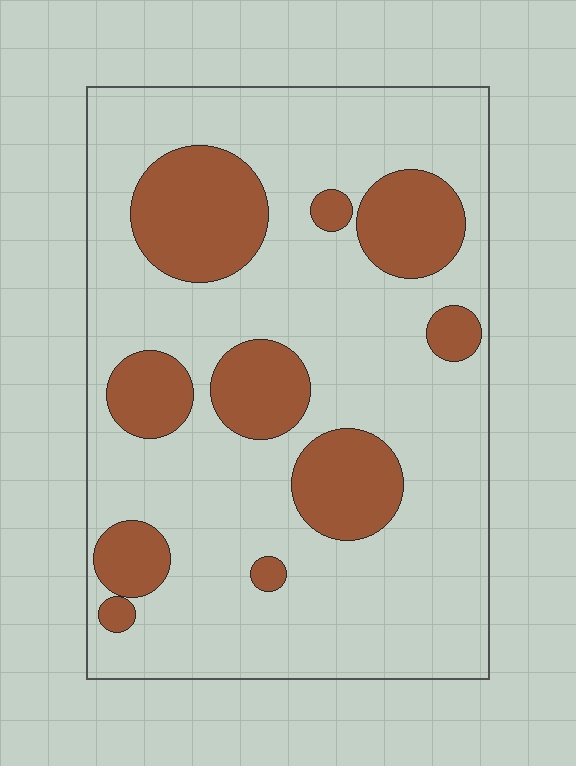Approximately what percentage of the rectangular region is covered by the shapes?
Approximately 25%.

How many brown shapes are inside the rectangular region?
10.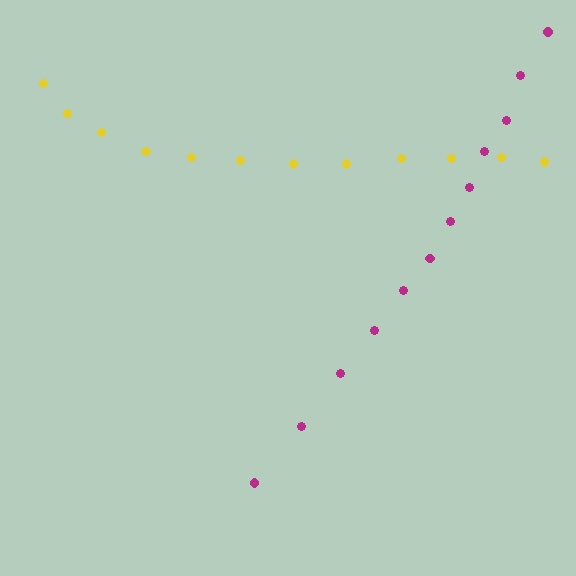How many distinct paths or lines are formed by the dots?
There are 2 distinct paths.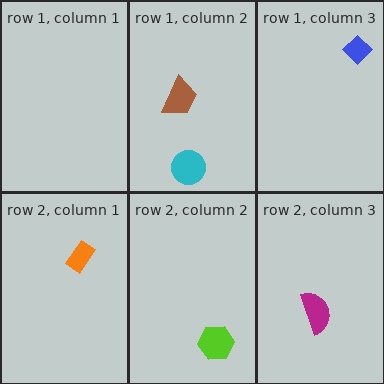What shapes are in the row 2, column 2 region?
The lime hexagon.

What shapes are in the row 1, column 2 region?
The cyan circle, the brown trapezoid.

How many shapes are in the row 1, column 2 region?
2.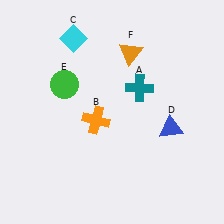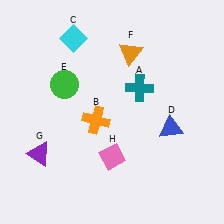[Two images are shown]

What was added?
A purple triangle (G), a pink diamond (H) were added in Image 2.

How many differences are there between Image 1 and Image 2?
There are 2 differences between the two images.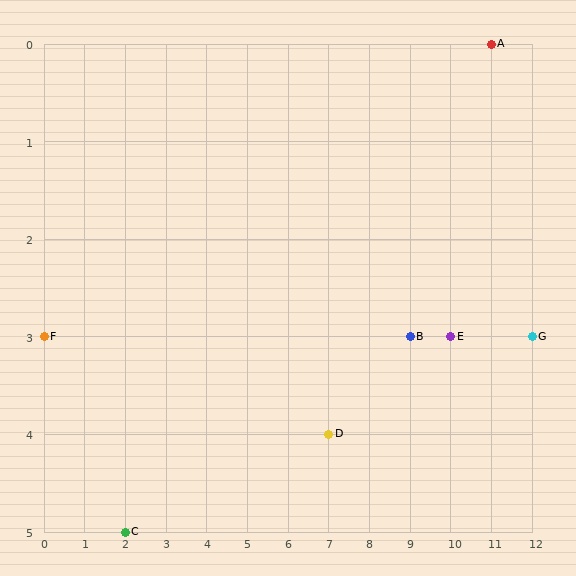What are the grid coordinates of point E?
Point E is at grid coordinates (10, 3).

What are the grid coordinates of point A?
Point A is at grid coordinates (11, 0).